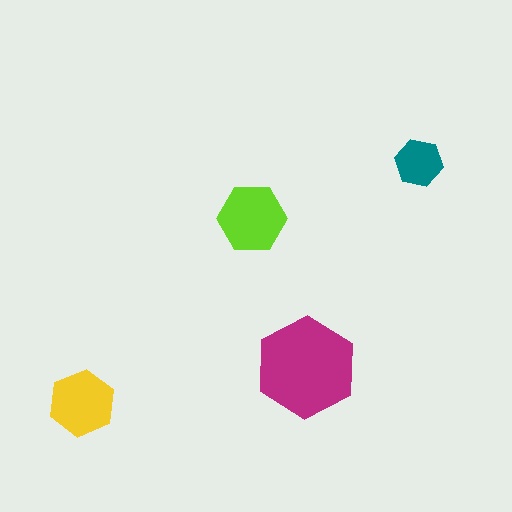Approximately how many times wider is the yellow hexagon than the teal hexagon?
About 1.5 times wider.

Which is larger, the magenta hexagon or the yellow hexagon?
The magenta one.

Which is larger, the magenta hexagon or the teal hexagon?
The magenta one.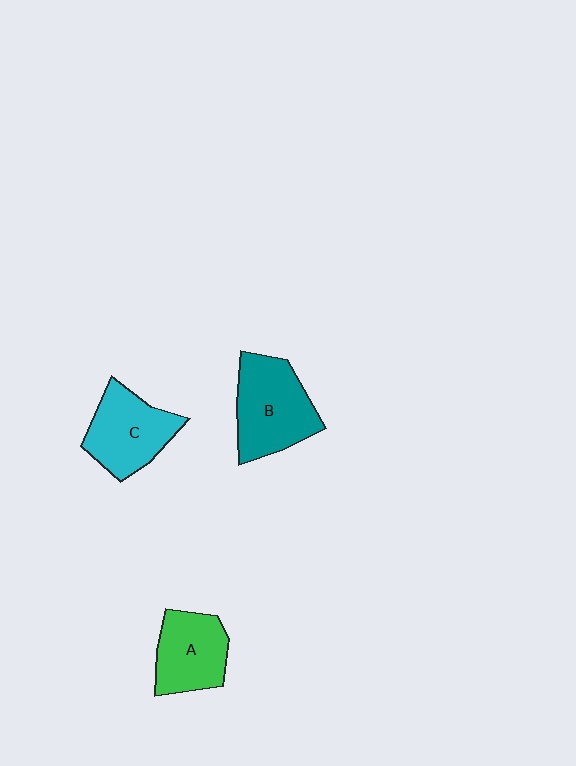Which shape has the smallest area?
Shape A (green).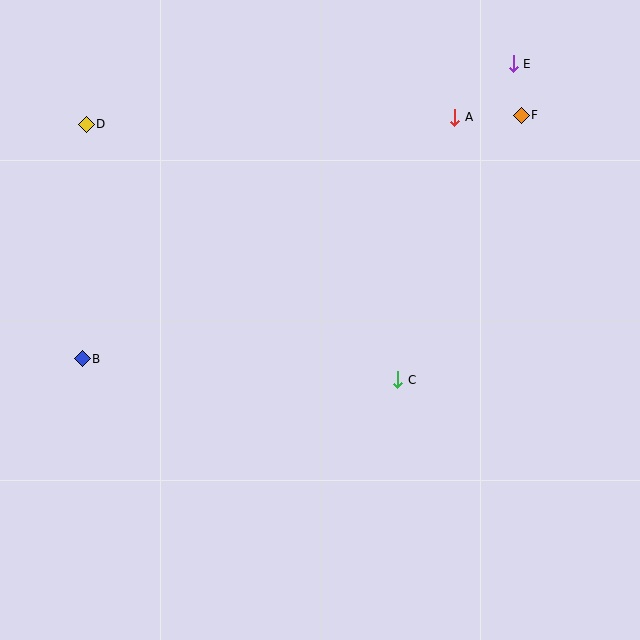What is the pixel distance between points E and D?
The distance between E and D is 431 pixels.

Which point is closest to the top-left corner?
Point D is closest to the top-left corner.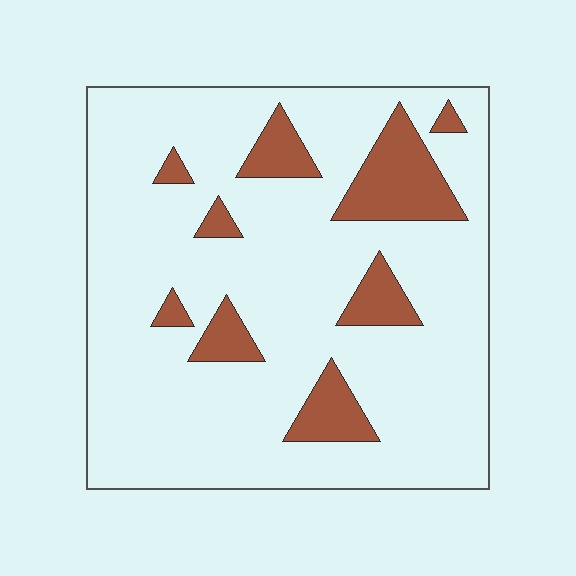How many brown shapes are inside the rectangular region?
9.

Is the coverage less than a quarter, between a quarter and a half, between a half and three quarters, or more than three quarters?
Less than a quarter.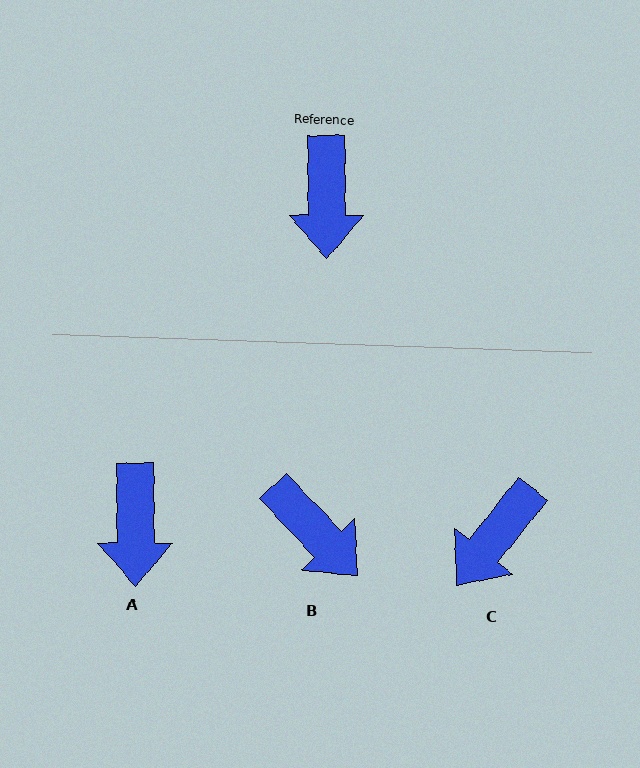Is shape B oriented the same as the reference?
No, it is off by about 43 degrees.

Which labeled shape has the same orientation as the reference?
A.